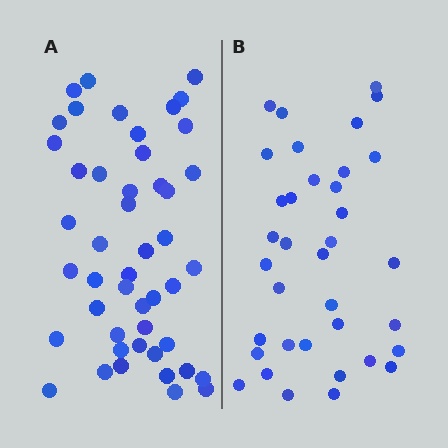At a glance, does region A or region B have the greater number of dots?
Region A (the left region) has more dots.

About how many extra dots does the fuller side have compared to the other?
Region A has roughly 12 or so more dots than region B.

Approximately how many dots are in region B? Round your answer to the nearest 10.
About 40 dots. (The exact count is 36, which rounds to 40.)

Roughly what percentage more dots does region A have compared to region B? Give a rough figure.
About 30% more.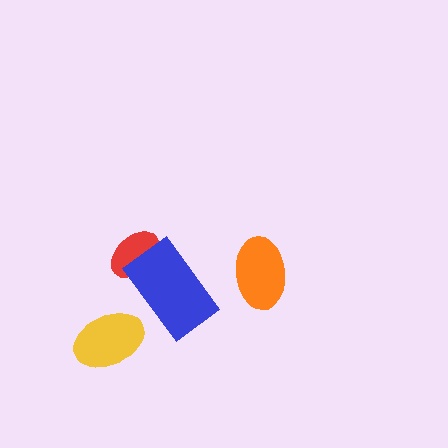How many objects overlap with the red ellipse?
1 object overlaps with the red ellipse.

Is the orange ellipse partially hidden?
No, no other shape covers it.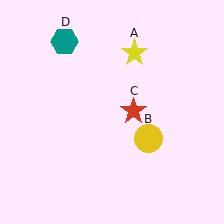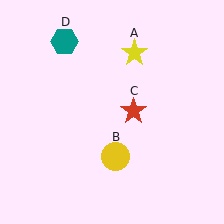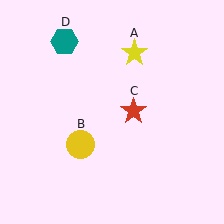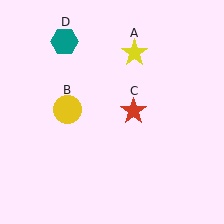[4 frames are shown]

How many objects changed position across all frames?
1 object changed position: yellow circle (object B).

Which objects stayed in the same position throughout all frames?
Yellow star (object A) and red star (object C) and teal hexagon (object D) remained stationary.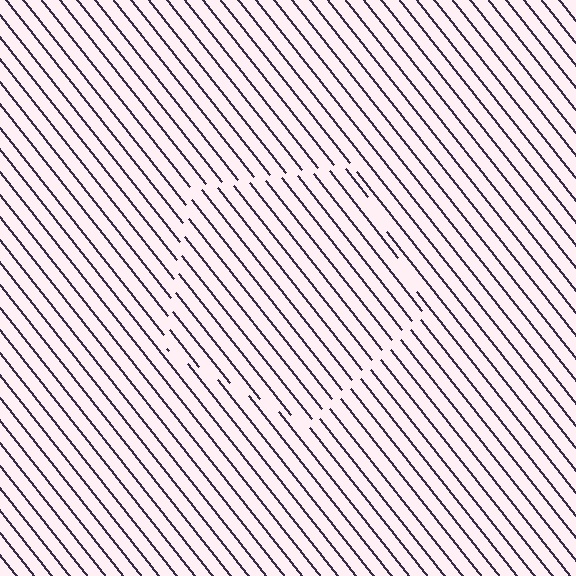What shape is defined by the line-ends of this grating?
An illusory pentagon. The interior of the shape contains the same grating, shifted by half a period — the contour is defined by the phase discontinuity where line-ends from the inner and outer gratings abut.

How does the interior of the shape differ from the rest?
The interior of the shape contains the same grating, shifted by half a period — the contour is defined by the phase discontinuity where line-ends from the inner and outer gratings abut.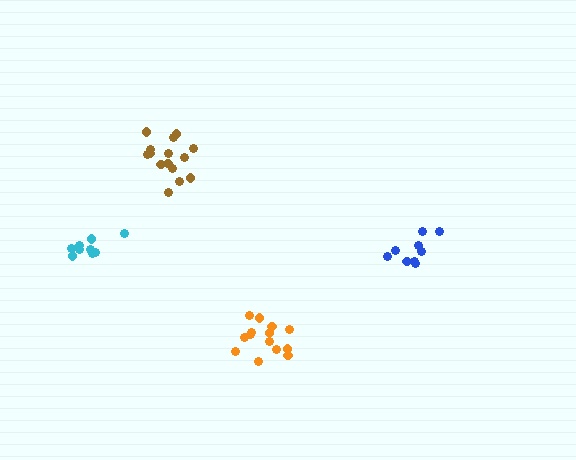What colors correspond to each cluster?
The clusters are colored: orange, brown, blue, cyan.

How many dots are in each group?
Group 1: 14 dots, Group 2: 15 dots, Group 3: 9 dots, Group 4: 9 dots (47 total).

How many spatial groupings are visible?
There are 4 spatial groupings.